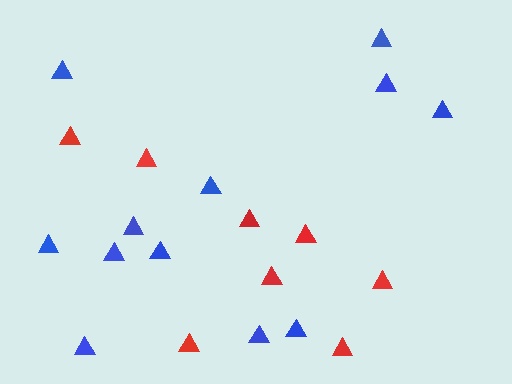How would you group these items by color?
There are 2 groups: one group of blue triangles (12) and one group of red triangles (8).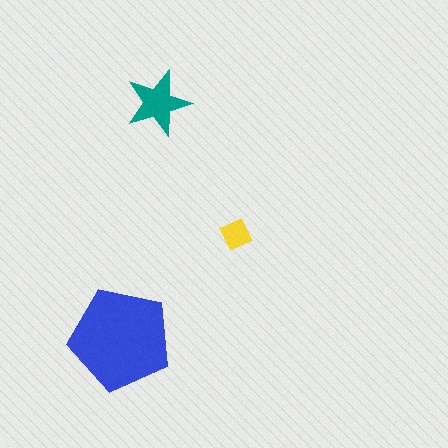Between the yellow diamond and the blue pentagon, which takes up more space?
The blue pentagon.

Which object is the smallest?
The yellow diamond.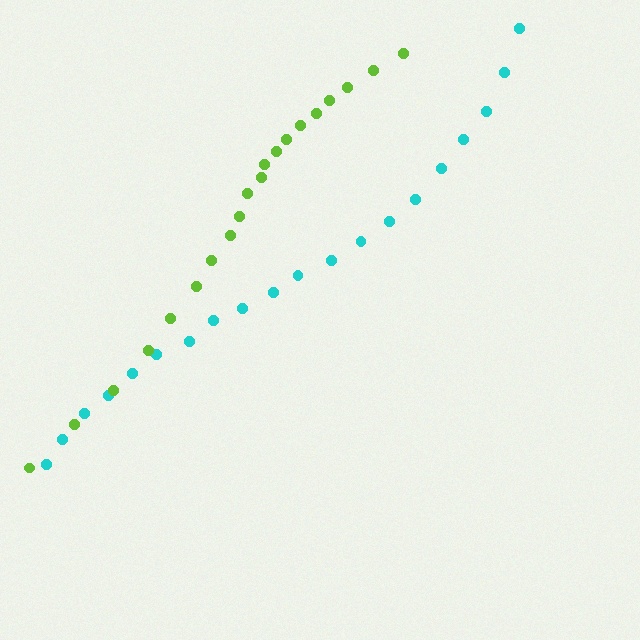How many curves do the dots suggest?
There are 2 distinct paths.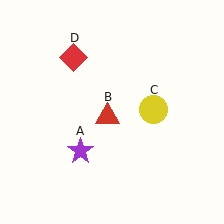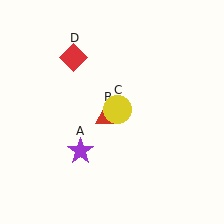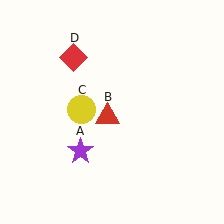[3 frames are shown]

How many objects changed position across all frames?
1 object changed position: yellow circle (object C).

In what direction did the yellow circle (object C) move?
The yellow circle (object C) moved left.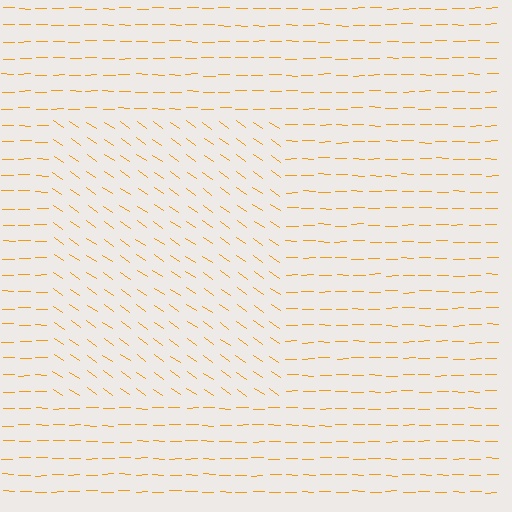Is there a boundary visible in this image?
Yes, there is a texture boundary formed by a change in line orientation.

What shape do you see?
I see a rectangle.